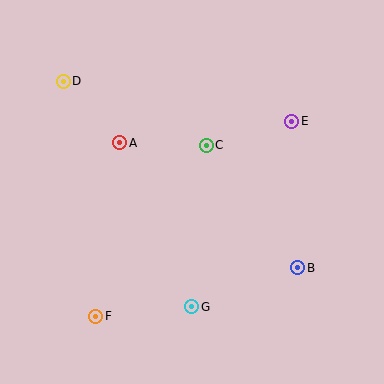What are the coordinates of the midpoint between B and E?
The midpoint between B and E is at (295, 194).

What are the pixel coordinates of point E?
Point E is at (292, 121).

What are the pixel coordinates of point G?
Point G is at (192, 307).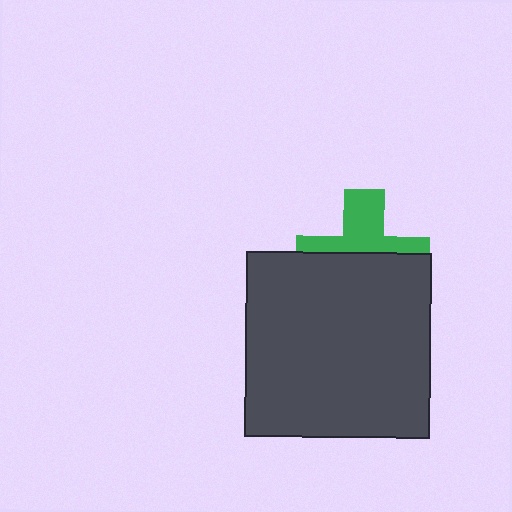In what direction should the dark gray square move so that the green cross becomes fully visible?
The dark gray square should move down. That is the shortest direction to clear the overlap and leave the green cross fully visible.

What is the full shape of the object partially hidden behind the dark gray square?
The partially hidden object is a green cross.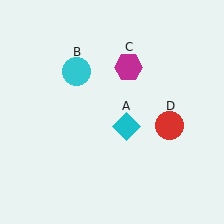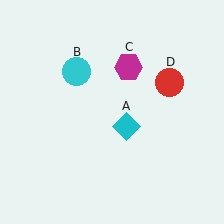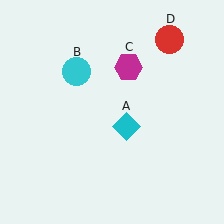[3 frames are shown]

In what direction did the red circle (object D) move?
The red circle (object D) moved up.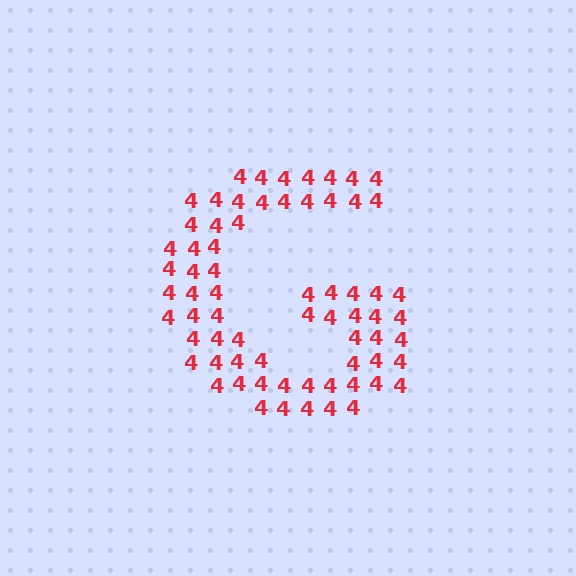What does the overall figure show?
The overall figure shows the letter G.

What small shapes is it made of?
It is made of small digit 4's.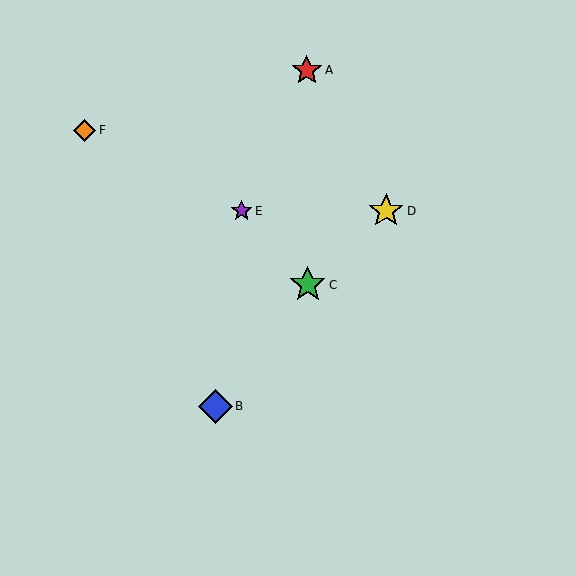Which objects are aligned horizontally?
Objects D, E are aligned horizontally.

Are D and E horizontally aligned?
Yes, both are at y≈211.